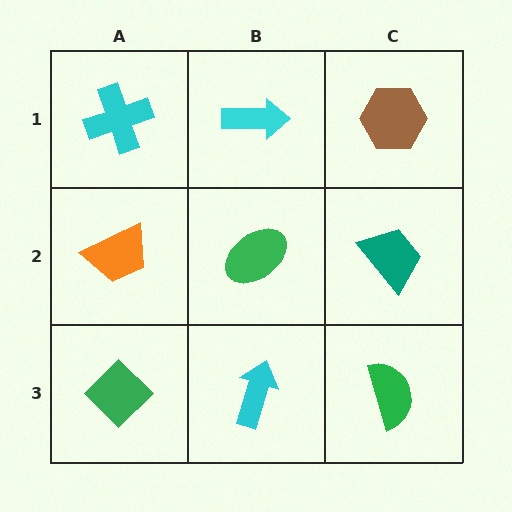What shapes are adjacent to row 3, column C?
A teal trapezoid (row 2, column C), a cyan arrow (row 3, column B).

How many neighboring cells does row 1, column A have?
2.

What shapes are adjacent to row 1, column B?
A green ellipse (row 2, column B), a cyan cross (row 1, column A), a brown hexagon (row 1, column C).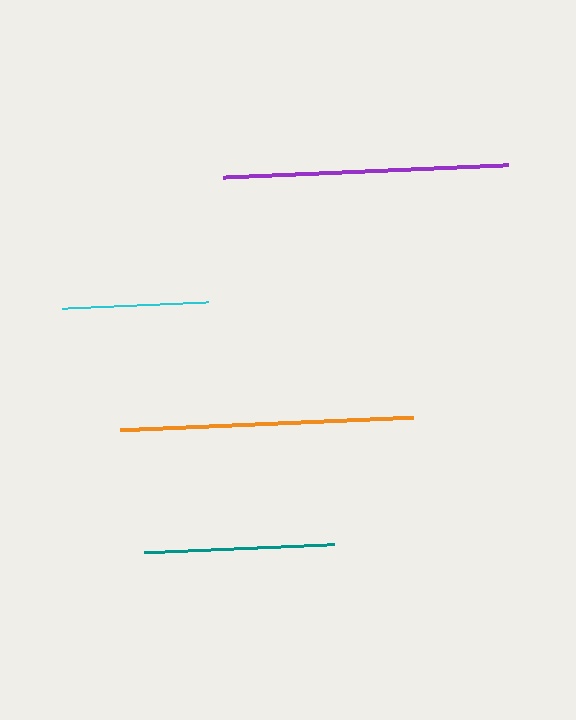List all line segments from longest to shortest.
From longest to shortest: orange, purple, teal, cyan.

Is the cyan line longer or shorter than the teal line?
The teal line is longer than the cyan line.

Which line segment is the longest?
The orange line is the longest at approximately 293 pixels.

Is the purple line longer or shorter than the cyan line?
The purple line is longer than the cyan line.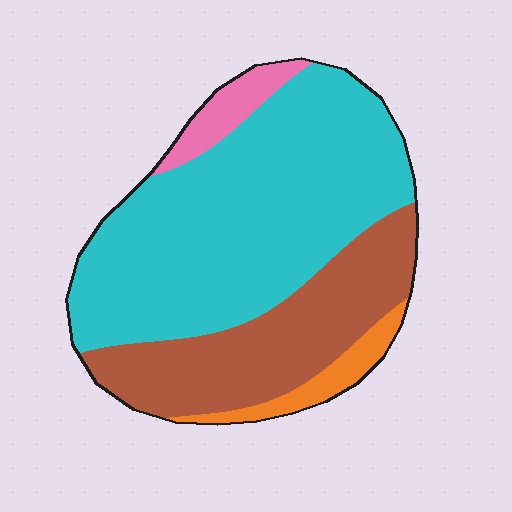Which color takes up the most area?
Cyan, at roughly 60%.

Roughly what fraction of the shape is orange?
Orange covers roughly 5% of the shape.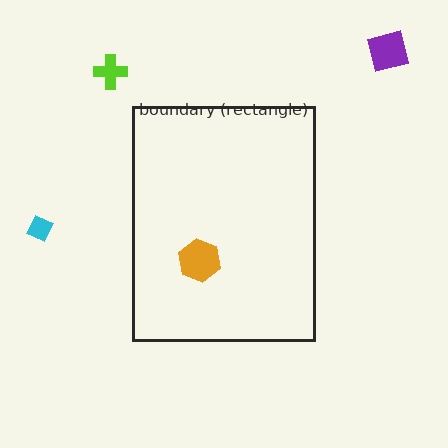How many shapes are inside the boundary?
1 inside, 3 outside.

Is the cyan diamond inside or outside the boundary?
Outside.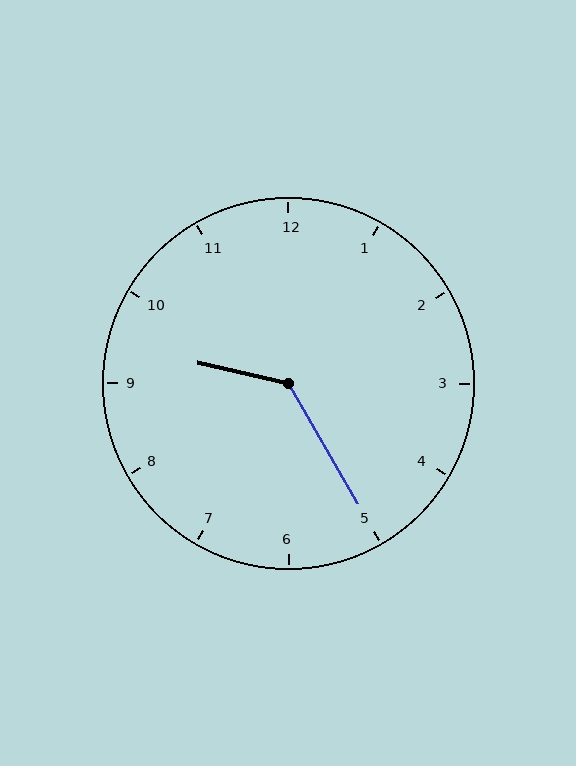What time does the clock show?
9:25.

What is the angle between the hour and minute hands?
Approximately 132 degrees.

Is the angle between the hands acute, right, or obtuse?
It is obtuse.